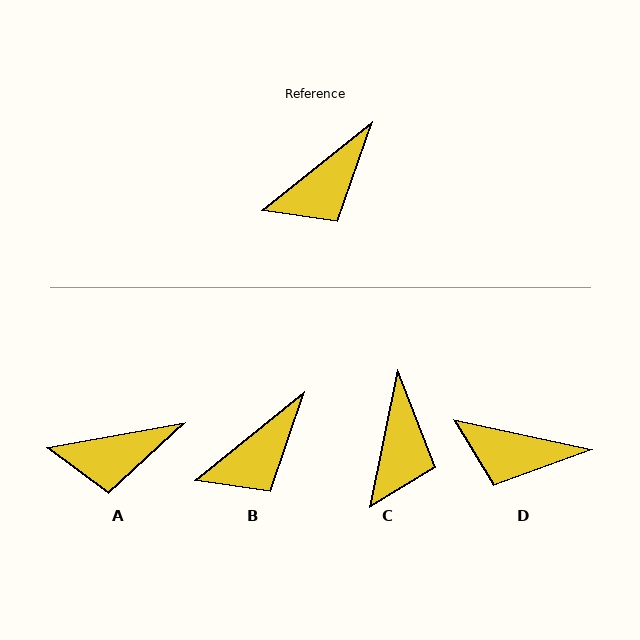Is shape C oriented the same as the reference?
No, it is off by about 40 degrees.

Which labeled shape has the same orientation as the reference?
B.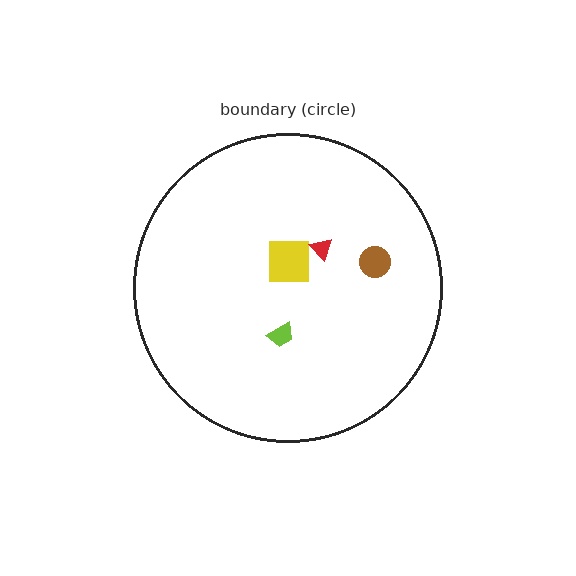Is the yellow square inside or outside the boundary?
Inside.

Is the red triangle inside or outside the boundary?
Inside.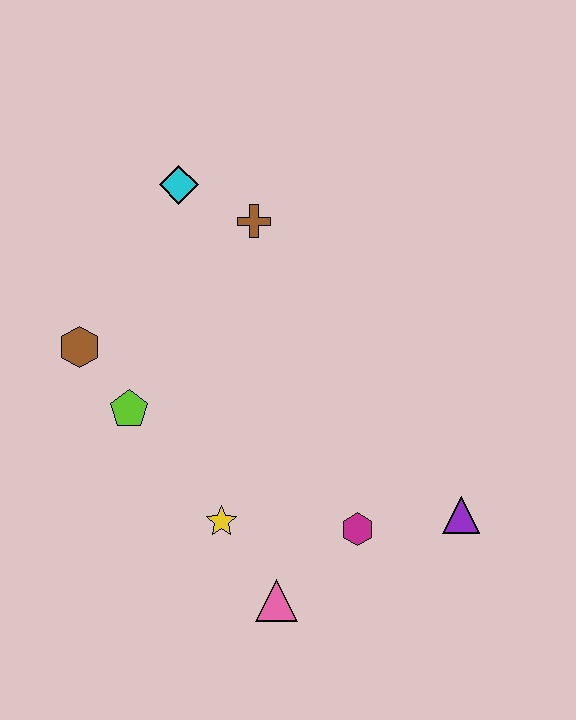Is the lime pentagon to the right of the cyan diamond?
No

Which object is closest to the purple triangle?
The magenta hexagon is closest to the purple triangle.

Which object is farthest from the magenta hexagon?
The cyan diamond is farthest from the magenta hexagon.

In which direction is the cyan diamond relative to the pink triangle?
The cyan diamond is above the pink triangle.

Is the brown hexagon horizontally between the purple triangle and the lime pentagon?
No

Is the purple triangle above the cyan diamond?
No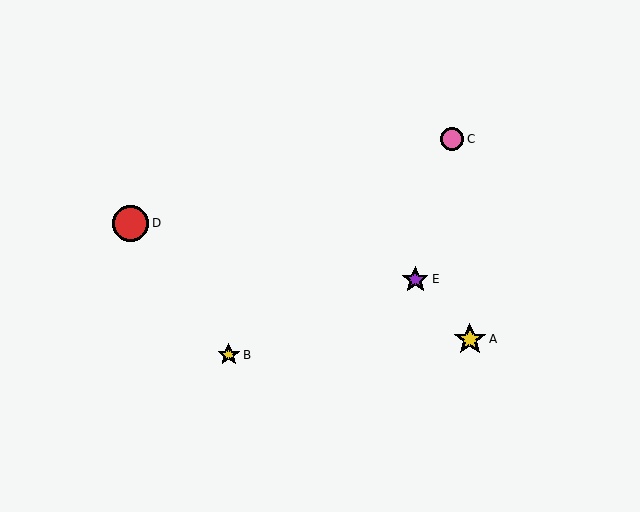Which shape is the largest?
The red circle (labeled D) is the largest.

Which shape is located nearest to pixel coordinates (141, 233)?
The red circle (labeled D) at (130, 223) is nearest to that location.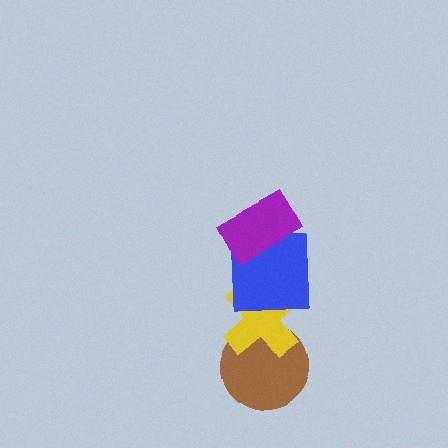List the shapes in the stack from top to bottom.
From top to bottom: the purple rectangle, the blue square, the yellow cross, the brown circle.